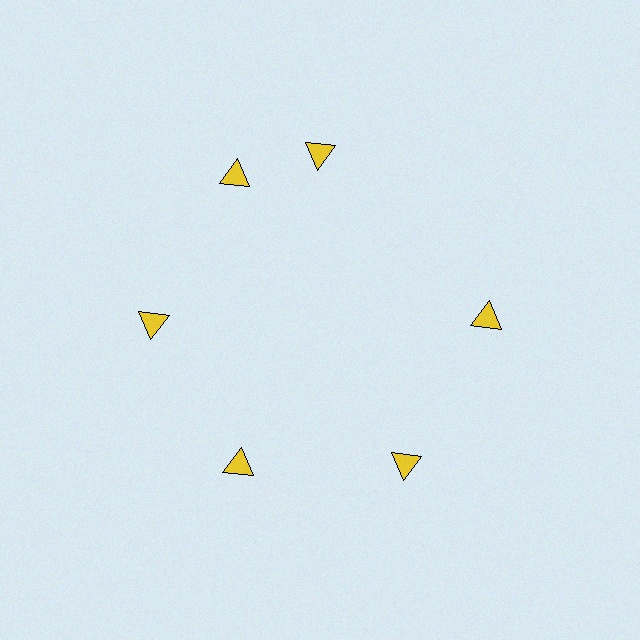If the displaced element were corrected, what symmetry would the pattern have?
It would have 6-fold rotational symmetry — the pattern would map onto itself every 60 degrees.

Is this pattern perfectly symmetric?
No. The 6 yellow triangles are arranged in a ring, but one element near the 1 o'clock position is rotated out of alignment along the ring, breaking the 6-fold rotational symmetry.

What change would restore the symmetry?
The symmetry would be restored by rotating it back into even spacing with its neighbors so that all 6 triangles sit at equal angles and equal distance from the center.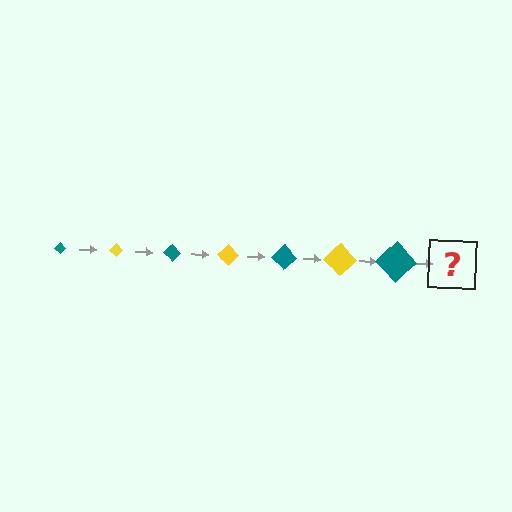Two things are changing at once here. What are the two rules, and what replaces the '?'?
The two rules are that the diamond grows larger each step and the color cycles through teal and yellow. The '?' should be a yellow diamond, larger than the previous one.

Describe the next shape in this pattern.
It should be a yellow diamond, larger than the previous one.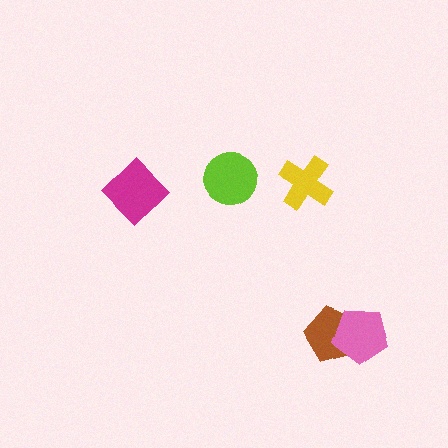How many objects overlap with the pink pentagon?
1 object overlaps with the pink pentagon.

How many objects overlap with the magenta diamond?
0 objects overlap with the magenta diamond.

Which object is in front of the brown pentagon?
The pink pentagon is in front of the brown pentagon.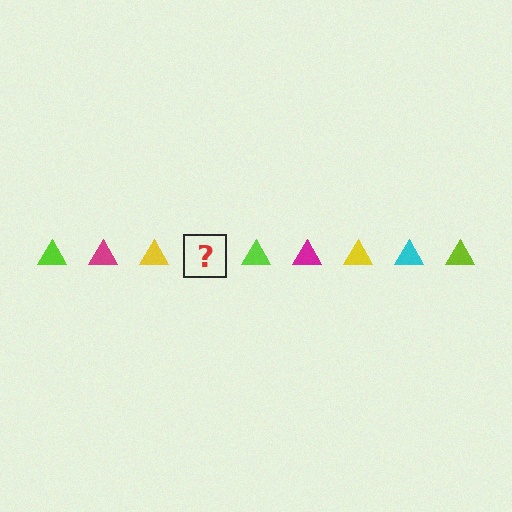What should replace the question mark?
The question mark should be replaced with a cyan triangle.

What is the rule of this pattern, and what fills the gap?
The rule is that the pattern cycles through lime, magenta, yellow, cyan triangles. The gap should be filled with a cyan triangle.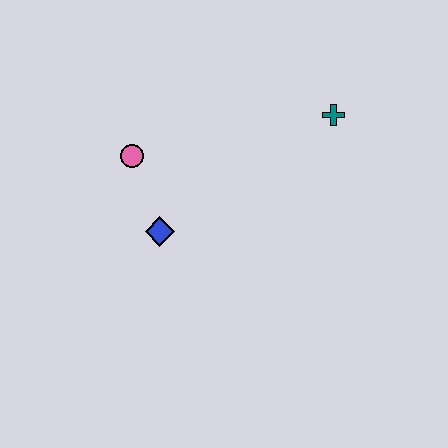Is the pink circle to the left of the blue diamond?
Yes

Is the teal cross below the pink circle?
No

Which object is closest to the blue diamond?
The pink circle is closest to the blue diamond.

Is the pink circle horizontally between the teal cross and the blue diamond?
No